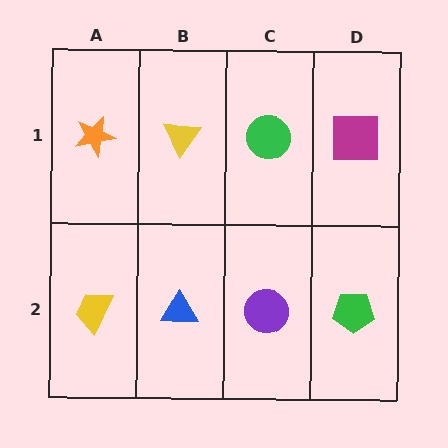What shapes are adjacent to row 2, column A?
An orange star (row 1, column A), a blue triangle (row 2, column B).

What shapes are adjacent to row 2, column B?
A yellow triangle (row 1, column B), a yellow trapezoid (row 2, column A), a purple circle (row 2, column C).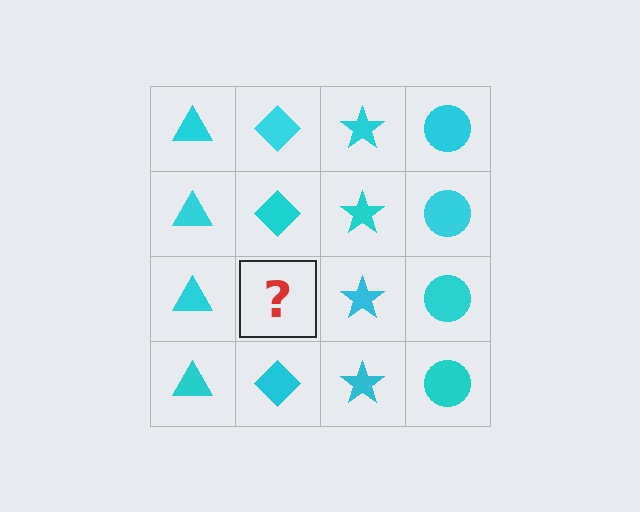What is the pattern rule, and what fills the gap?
The rule is that each column has a consistent shape. The gap should be filled with a cyan diamond.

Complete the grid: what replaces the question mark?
The question mark should be replaced with a cyan diamond.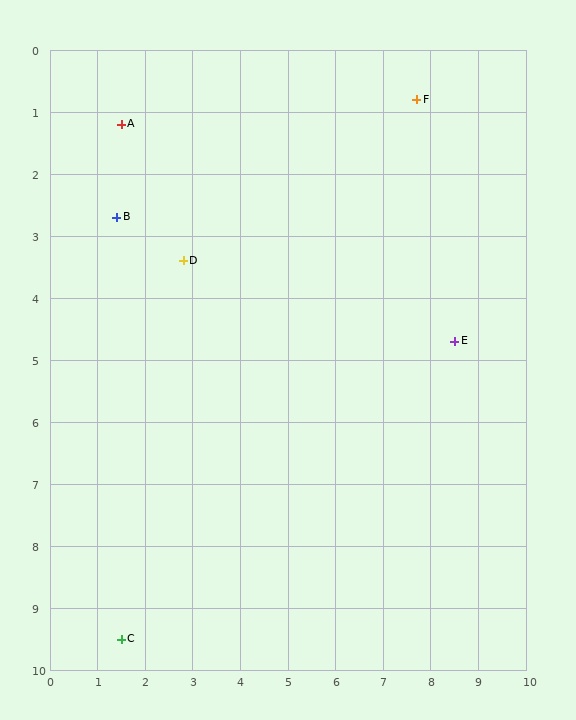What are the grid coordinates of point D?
Point D is at approximately (2.8, 3.4).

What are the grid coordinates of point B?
Point B is at approximately (1.4, 2.7).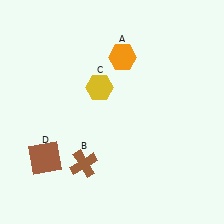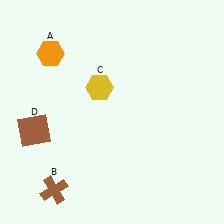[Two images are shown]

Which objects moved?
The objects that moved are: the orange hexagon (A), the brown cross (B), the brown square (D).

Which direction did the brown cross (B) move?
The brown cross (B) moved left.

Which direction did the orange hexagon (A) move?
The orange hexagon (A) moved left.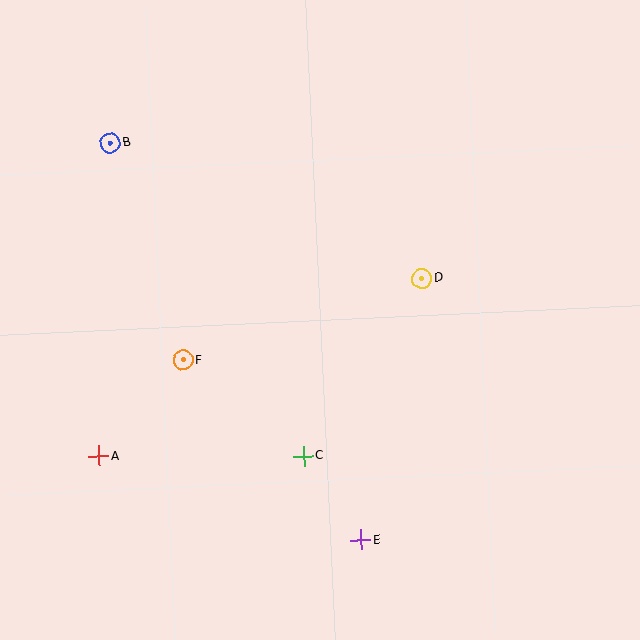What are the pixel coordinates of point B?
Point B is at (110, 143).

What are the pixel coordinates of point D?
Point D is at (422, 278).